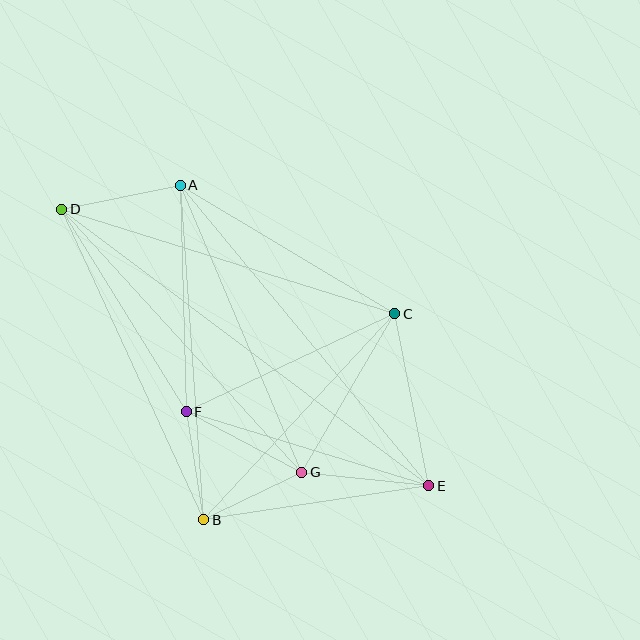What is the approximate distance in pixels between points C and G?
The distance between C and G is approximately 184 pixels.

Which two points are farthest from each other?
Points D and E are farthest from each other.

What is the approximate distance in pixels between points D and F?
The distance between D and F is approximately 238 pixels.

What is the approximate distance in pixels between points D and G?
The distance between D and G is approximately 356 pixels.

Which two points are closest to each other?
Points B and G are closest to each other.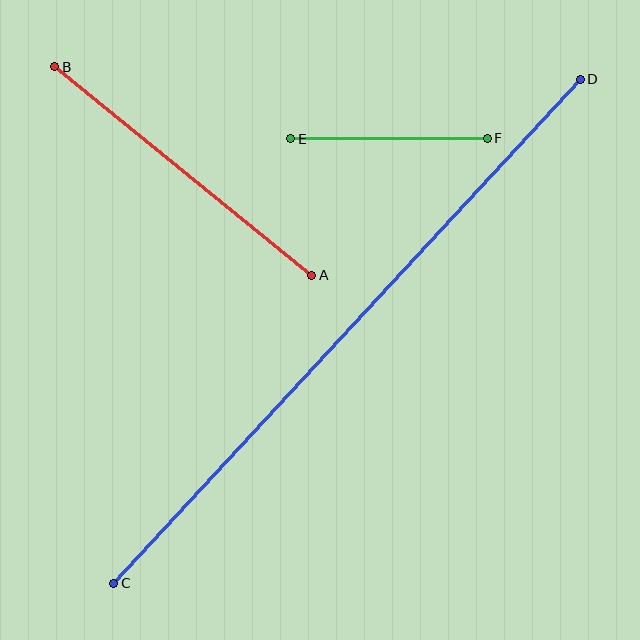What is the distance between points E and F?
The distance is approximately 196 pixels.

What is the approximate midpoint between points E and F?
The midpoint is at approximately (389, 139) pixels.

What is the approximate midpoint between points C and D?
The midpoint is at approximately (347, 331) pixels.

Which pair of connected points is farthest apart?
Points C and D are farthest apart.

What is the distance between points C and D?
The distance is approximately 687 pixels.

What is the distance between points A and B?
The distance is approximately 331 pixels.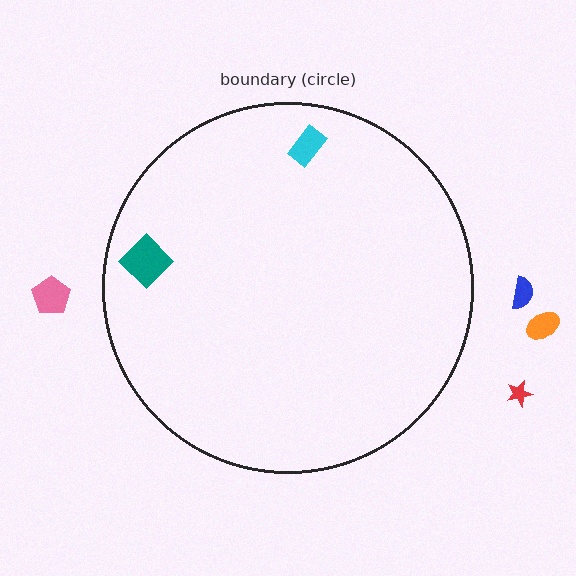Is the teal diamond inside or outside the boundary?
Inside.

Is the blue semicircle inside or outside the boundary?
Outside.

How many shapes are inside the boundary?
2 inside, 4 outside.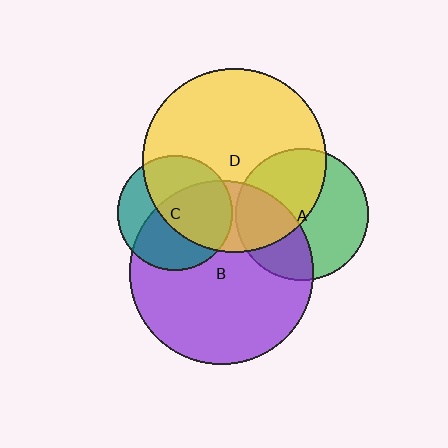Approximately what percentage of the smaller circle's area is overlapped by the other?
Approximately 55%.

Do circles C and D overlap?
Yes.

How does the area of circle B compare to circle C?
Approximately 2.6 times.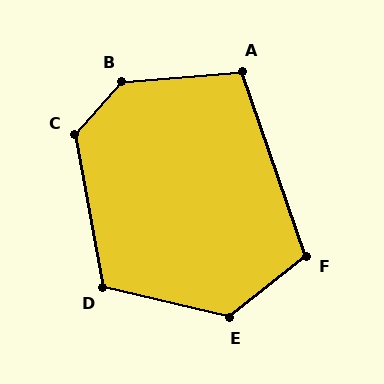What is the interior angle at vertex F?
Approximately 110 degrees (obtuse).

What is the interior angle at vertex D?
Approximately 114 degrees (obtuse).